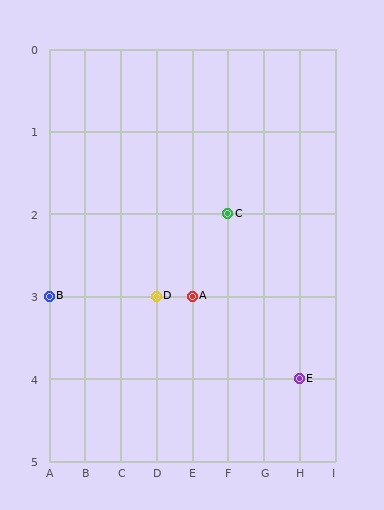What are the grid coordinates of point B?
Point B is at grid coordinates (A, 3).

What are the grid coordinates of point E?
Point E is at grid coordinates (H, 4).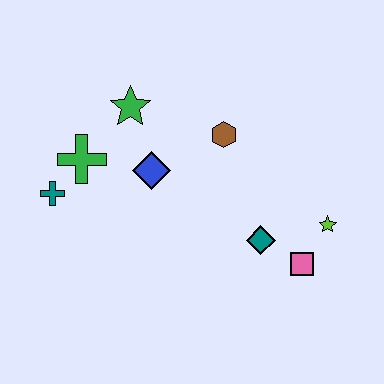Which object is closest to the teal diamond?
The pink square is closest to the teal diamond.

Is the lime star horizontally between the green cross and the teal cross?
No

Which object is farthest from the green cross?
The lime star is farthest from the green cross.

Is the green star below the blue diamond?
No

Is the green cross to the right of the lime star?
No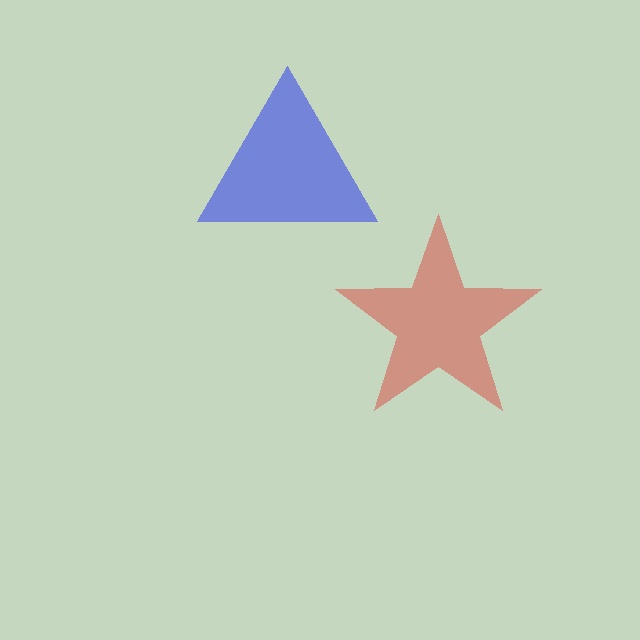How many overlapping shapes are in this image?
There are 2 overlapping shapes in the image.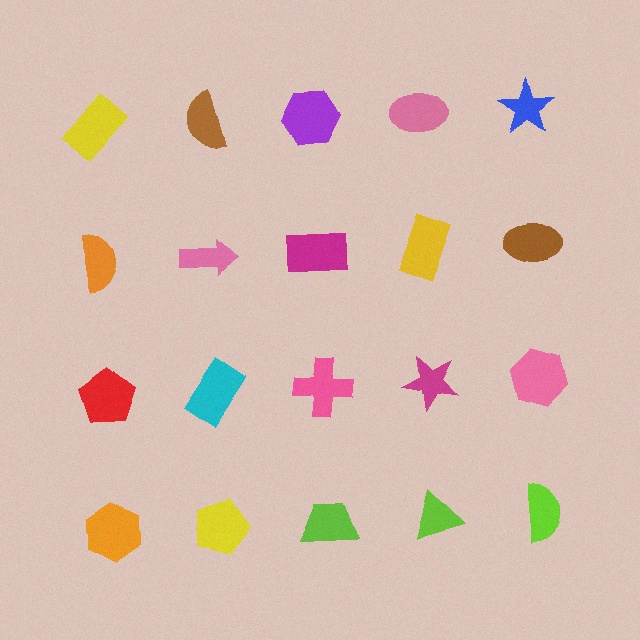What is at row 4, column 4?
A lime triangle.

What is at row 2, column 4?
A yellow rectangle.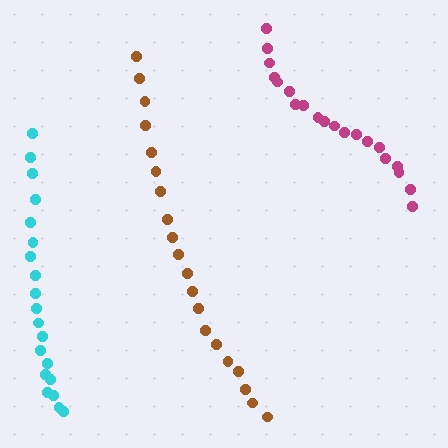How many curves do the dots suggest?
There are 3 distinct paths.